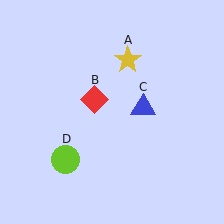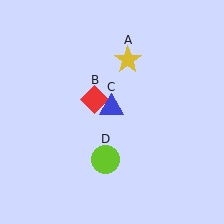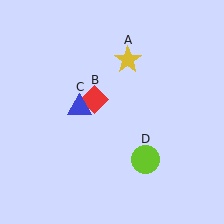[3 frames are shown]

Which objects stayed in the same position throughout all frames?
Yellow star (object A) and red diamond (object B) remained stationary.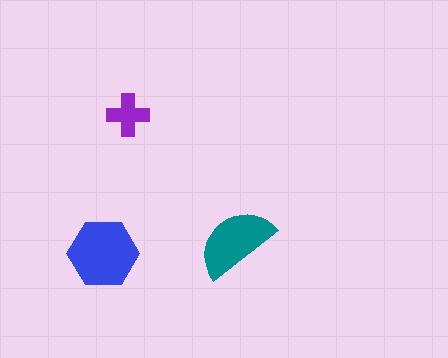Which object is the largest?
The blue hexagon.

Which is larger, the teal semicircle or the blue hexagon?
The blue hexagon.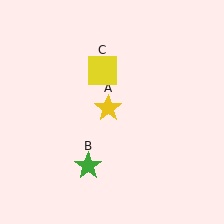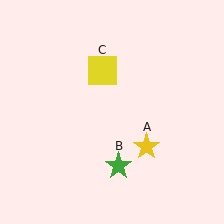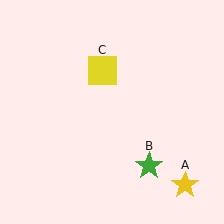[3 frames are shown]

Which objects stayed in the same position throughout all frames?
Yellow square (object C) remained stationary.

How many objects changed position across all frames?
2 objects changed position: yellow star (object A), green star (object B).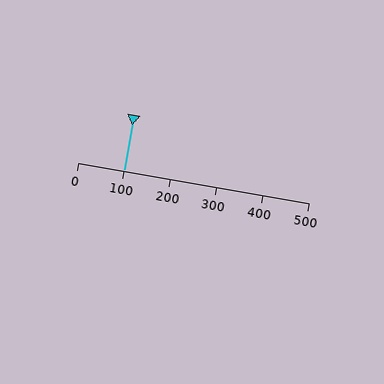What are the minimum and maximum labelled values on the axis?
The axis runs from 0 to 500.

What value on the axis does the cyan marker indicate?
The marker indicates approximately 100.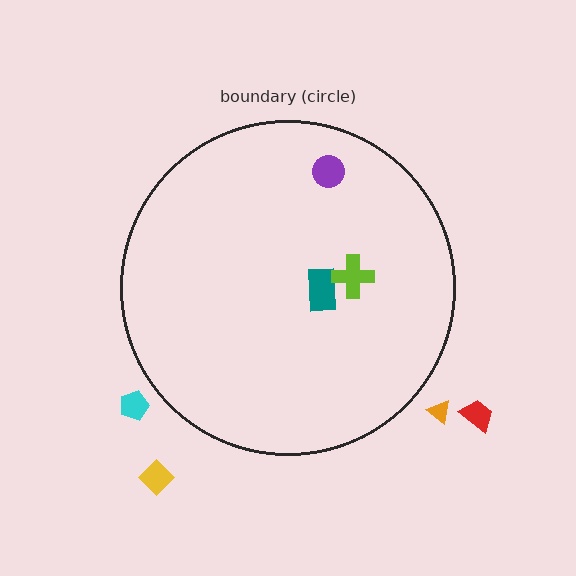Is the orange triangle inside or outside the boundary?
Outside.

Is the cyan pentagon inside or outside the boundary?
Outside.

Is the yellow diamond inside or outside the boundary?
Outside.